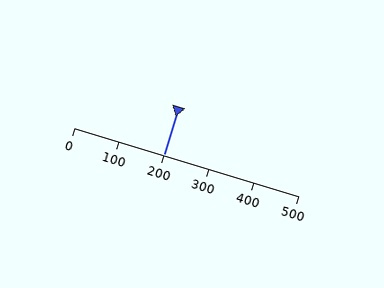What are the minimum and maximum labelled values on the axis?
The axis runs from 0 to 500.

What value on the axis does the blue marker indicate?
The marker indicates approximately 200.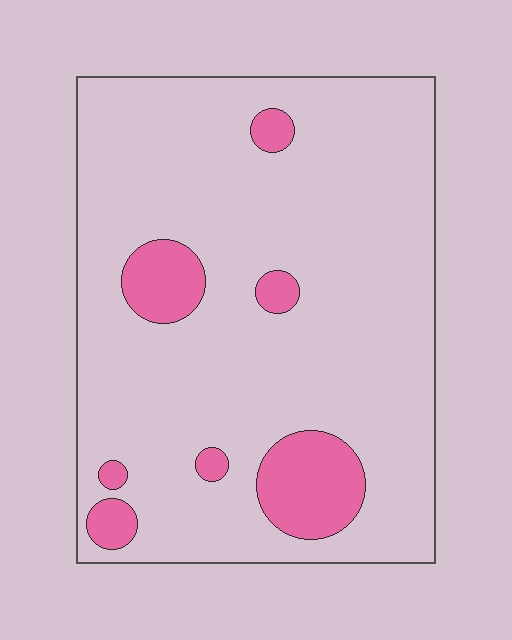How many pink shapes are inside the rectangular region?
7.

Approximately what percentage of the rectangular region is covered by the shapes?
Approximately 15%.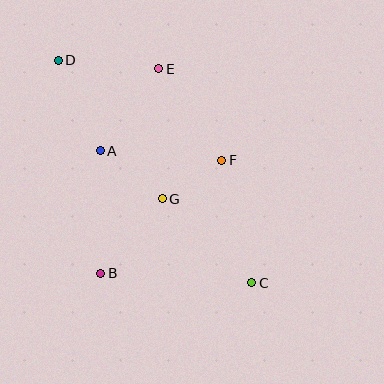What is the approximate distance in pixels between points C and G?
The distance between C and G is approximately 123 pixels.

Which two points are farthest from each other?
Points C and D are farthest from each other.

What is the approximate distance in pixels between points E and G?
The distance between E and G is approximately 130 pixels.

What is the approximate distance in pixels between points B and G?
The distance between B and G is approximately 96 pixels.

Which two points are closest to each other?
Points F and G are closest to each other.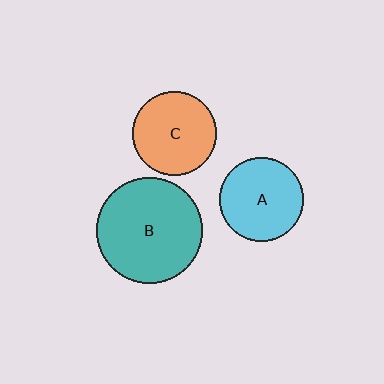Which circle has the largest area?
Circle B (teal).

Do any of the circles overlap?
No, none of the circles overlap.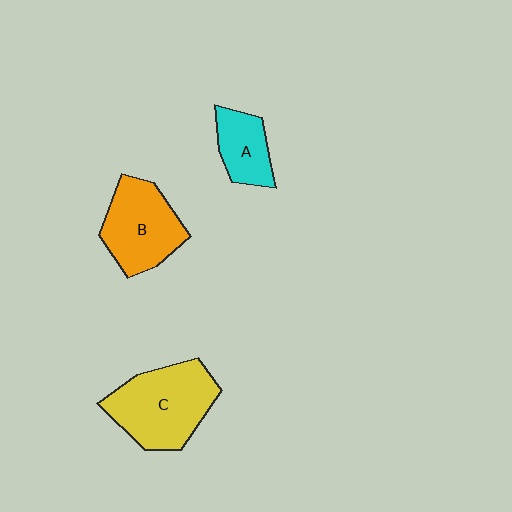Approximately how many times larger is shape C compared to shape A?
Approximately 2.0 times.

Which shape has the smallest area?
Shape A (cyan).